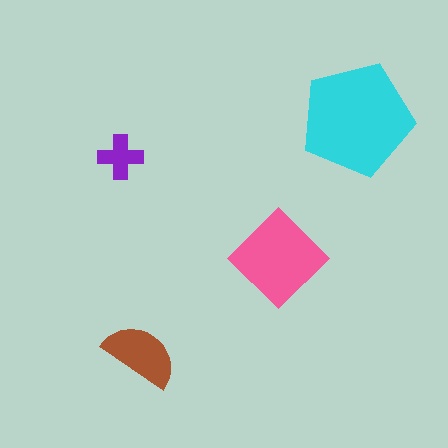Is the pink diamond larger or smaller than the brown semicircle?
Larger.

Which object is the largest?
The cyan pentagon.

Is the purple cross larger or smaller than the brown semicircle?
Smaller.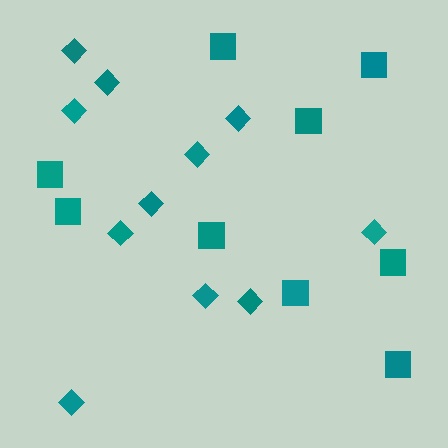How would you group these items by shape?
There are 2 groups: one group of diamonds (11) and one group of squares (9).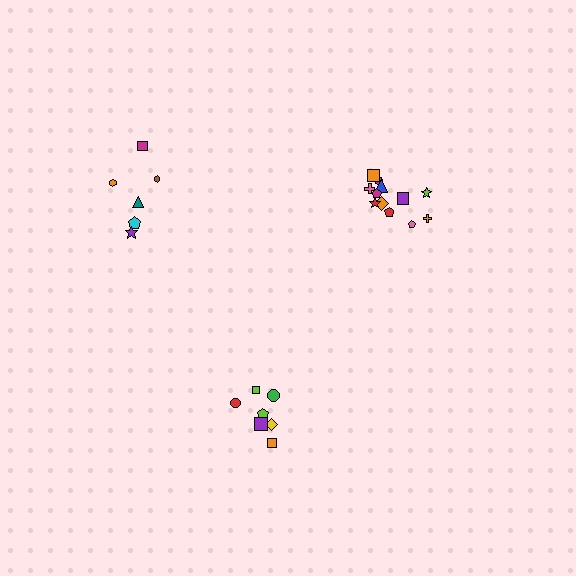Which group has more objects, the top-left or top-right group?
The top-right group.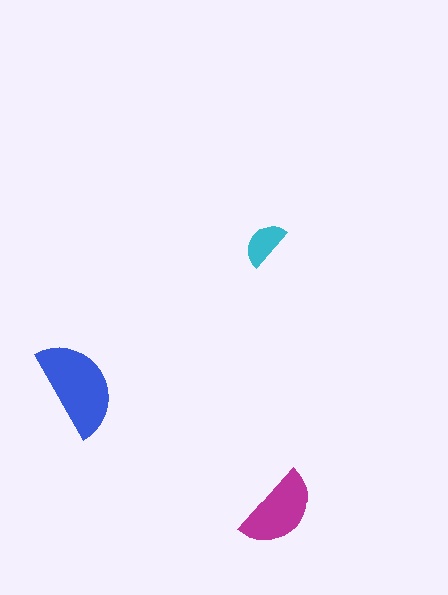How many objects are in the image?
There are 3 objects in the image.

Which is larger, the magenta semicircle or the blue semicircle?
The blue one.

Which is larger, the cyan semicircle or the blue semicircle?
The blue one.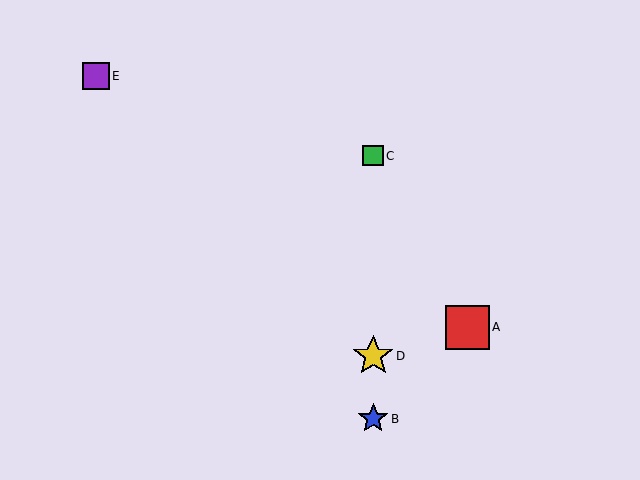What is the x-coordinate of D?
Object D is at x≈373.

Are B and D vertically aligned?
Yes, both are at x≈373.